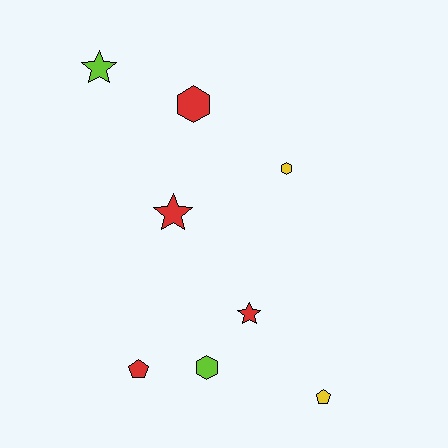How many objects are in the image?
There are 8 objects.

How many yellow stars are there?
There are no yellow stars.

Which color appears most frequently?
Red, with 4 objects.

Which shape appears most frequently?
Hexagon, with 3 objects.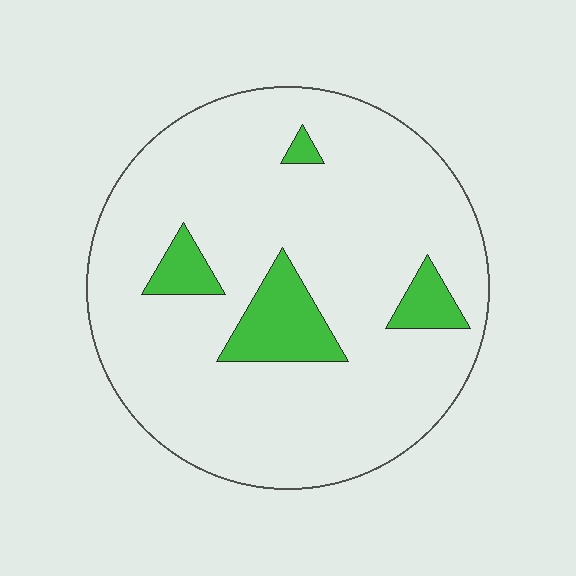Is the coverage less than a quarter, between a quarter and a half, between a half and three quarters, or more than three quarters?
Less than a quarter.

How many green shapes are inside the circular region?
4.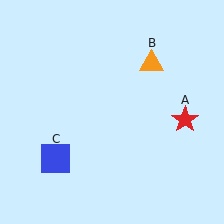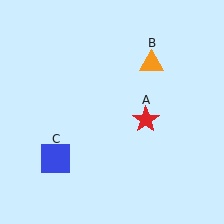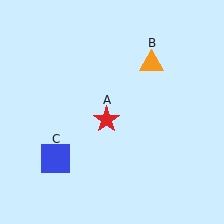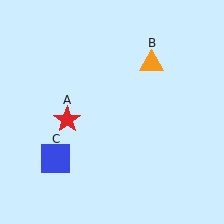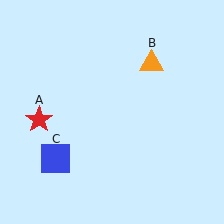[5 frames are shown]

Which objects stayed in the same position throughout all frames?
Orange triangle (object B) and blue square (object C) remained stationary.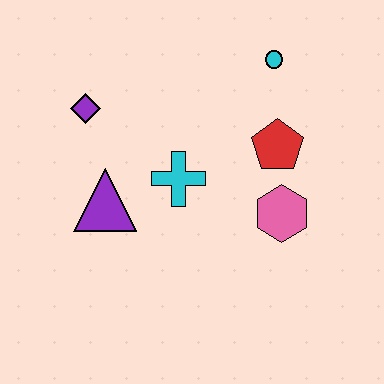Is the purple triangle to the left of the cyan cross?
Yes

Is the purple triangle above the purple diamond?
No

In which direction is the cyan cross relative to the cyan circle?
The cyan cross is below the cyan circle.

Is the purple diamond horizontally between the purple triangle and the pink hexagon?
No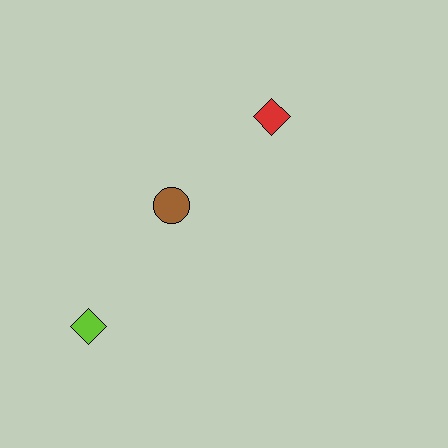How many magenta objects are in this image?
There are no magenta objects.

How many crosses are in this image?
There are no crosses.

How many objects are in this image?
There are 3 objects.